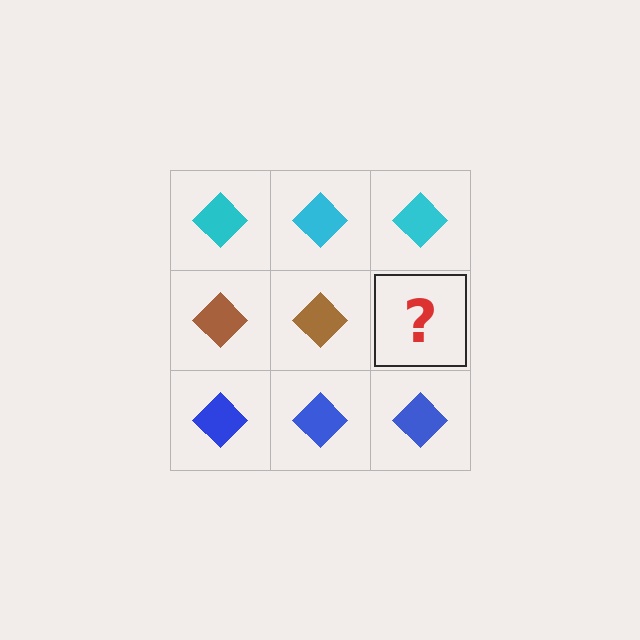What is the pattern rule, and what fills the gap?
The rule is that each row has a consistent color. The gap should be filled with a brown diamond.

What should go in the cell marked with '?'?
The missing cell should contain a brown diamond.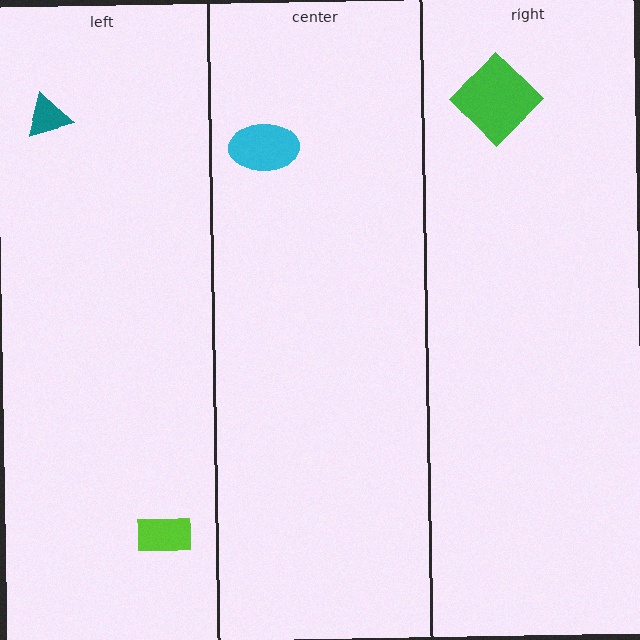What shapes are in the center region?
The cyan ellipse.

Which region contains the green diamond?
The right region.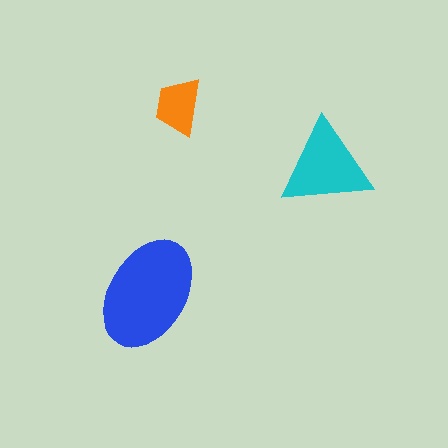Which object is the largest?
The blue ellipse.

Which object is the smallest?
The orange trapezoid.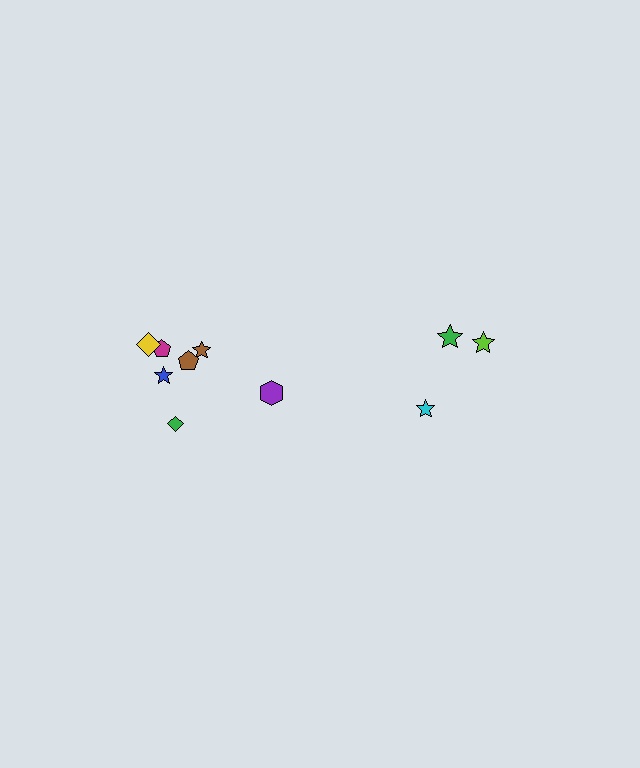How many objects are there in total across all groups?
There are 10 objects.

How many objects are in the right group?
There are 4 objects.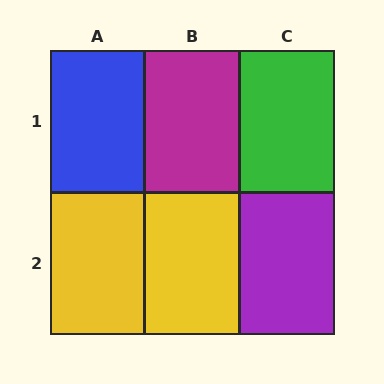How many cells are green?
1 cell is green.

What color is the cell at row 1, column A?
Blue.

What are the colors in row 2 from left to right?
Yellow, yellow, purple.